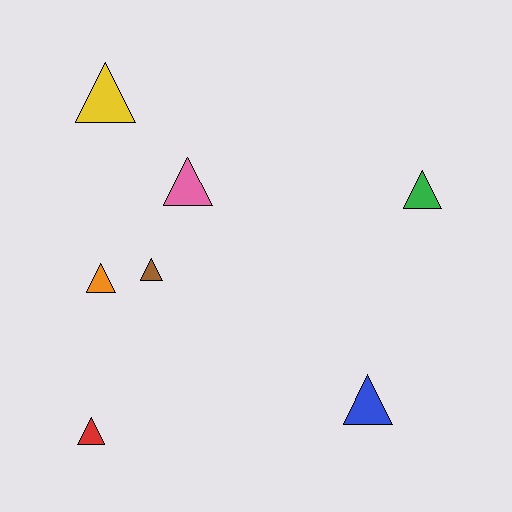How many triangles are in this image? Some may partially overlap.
There are 7 triangles.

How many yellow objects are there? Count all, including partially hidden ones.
There is 1 yellow object.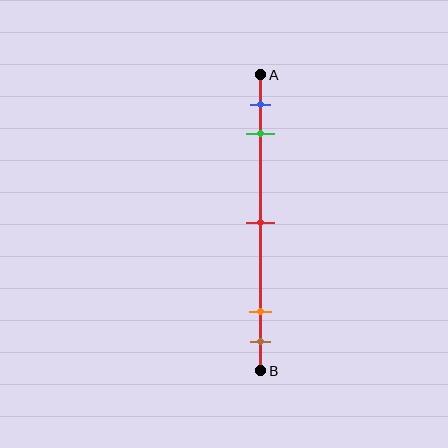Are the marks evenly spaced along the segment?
No, the marks are not evenly spaced.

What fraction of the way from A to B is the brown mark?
The brown mark is approximately 90% (0.9) of the way from A to B.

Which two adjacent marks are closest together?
The orange and brown marks are the closest adjacent pair.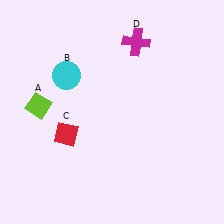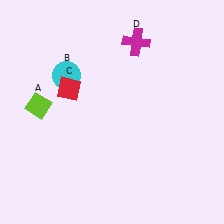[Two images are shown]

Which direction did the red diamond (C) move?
The red diamond (C) moved up.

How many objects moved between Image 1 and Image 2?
1 object moved between the two images.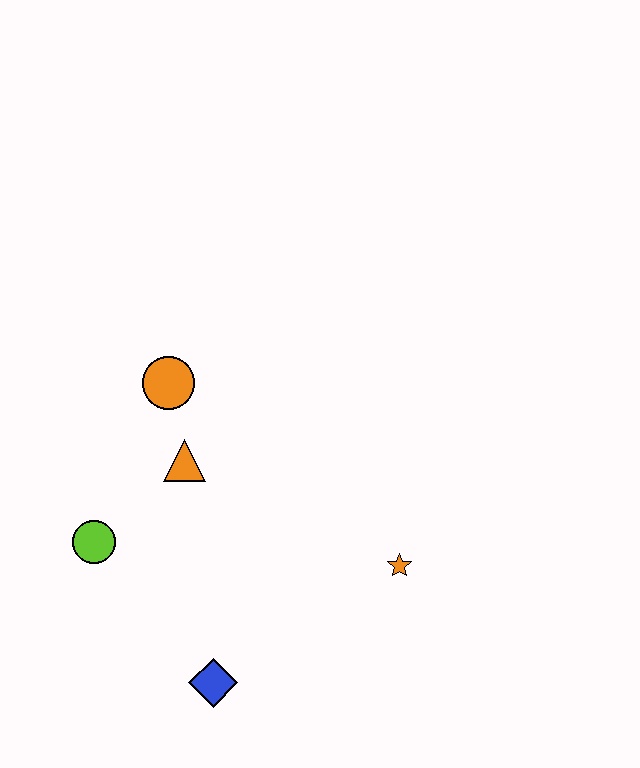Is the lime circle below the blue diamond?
No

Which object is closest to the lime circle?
The orange triangle is closest to the lime circle.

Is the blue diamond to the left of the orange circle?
No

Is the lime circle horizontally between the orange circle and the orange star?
No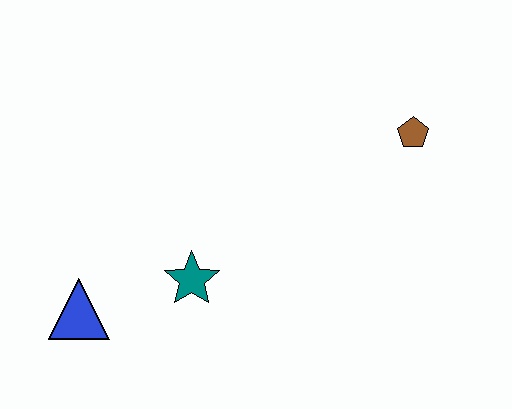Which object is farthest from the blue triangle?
The brown pentagon is farthest from the blue triangle.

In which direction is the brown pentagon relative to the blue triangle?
The brown pentagon is to the right of the blue triangle.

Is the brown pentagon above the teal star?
Yes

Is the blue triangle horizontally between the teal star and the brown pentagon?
No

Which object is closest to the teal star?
The blue triangle is closest to the teal star.